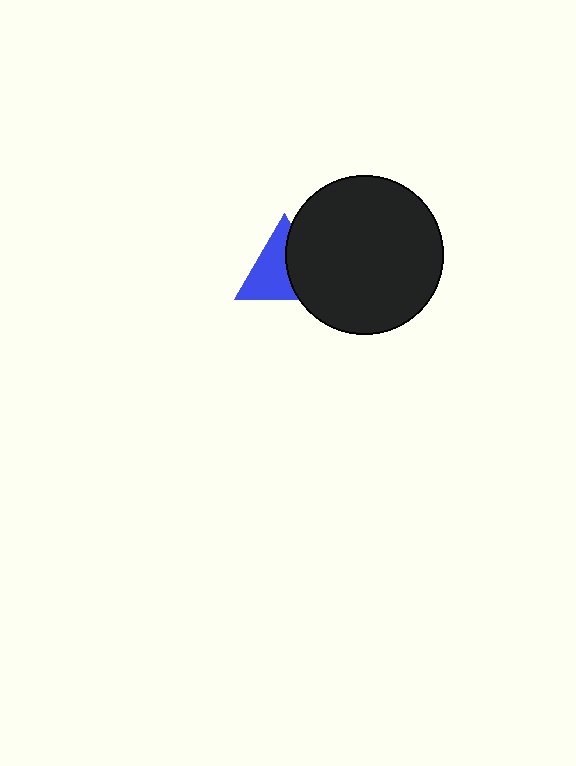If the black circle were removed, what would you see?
You would see the complete blue triangle.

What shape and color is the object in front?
The object in front is a black circle.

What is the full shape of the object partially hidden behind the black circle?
The partially hidden object is a blue triangle.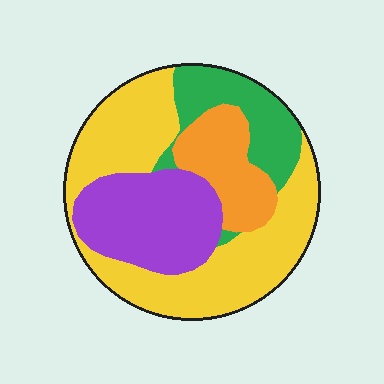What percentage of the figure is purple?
Purple takes up about one quarter (1/4) of the figure.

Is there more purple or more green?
Purple.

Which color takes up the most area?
Yellow, at roughly 45%.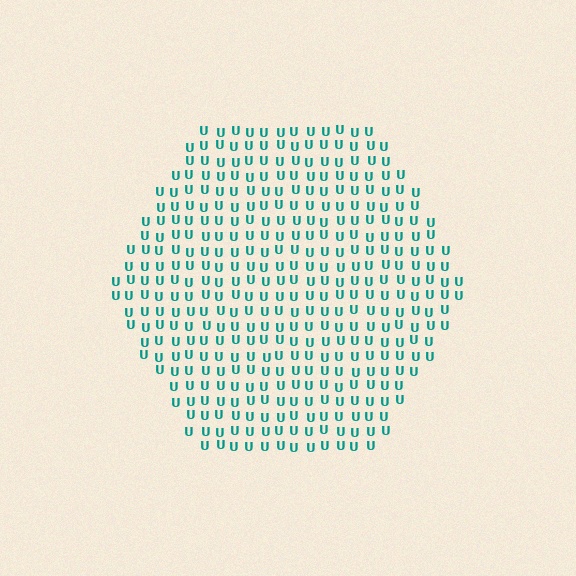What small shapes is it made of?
It is made of small letter U's.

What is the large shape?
The large shape is a hexagon.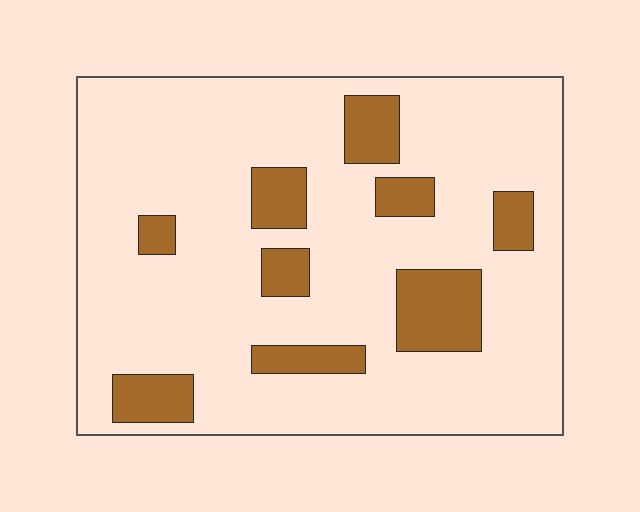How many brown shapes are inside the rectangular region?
9.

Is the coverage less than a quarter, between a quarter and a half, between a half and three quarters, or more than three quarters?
Less than a quarter.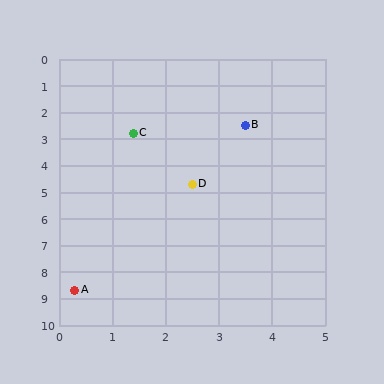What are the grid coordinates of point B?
Point B is at approximately (3.5, 2.5).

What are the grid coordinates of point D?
Point D is at approximately (2.5, 4.7).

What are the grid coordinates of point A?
Point A is at approximately (0.3, 8.7).